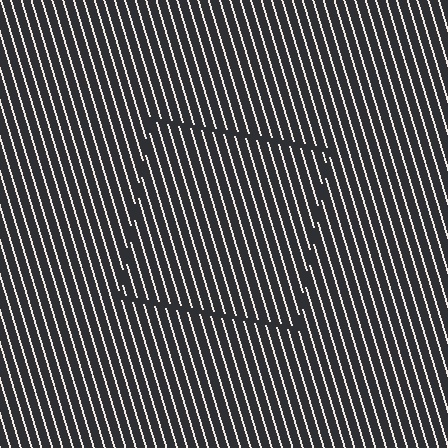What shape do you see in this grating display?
An illusory square. The interior of the shape contains the same grating, shifted by half a period — the contour is defined by the phase discontinuity where line-ends from the inner and outer gratings abut.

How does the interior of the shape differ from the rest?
The interior of the shape contains the same grating, shifted by half a period — the contour is defined by the phase discontinuity where line-ends from the inner and outer gratings abut.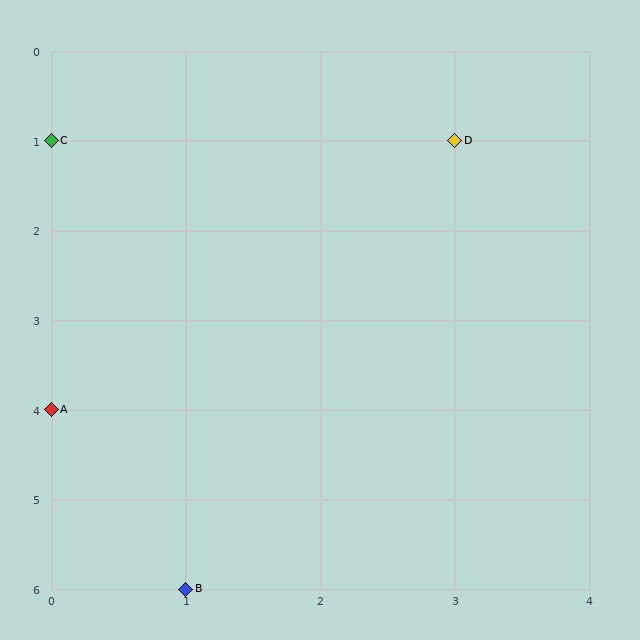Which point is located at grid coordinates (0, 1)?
Point C is at (0, 1).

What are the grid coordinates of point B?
Point B is at grid coordinates (1, 6).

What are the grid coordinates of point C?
Point C is at grid coordinates (0, 1).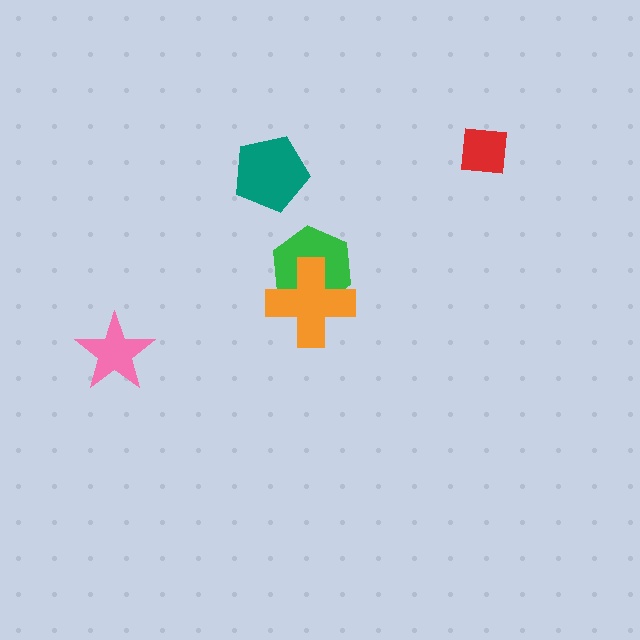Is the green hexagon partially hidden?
Yes, it is partially covered by another shape.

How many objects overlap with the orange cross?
1 object overlaps with the orange cross.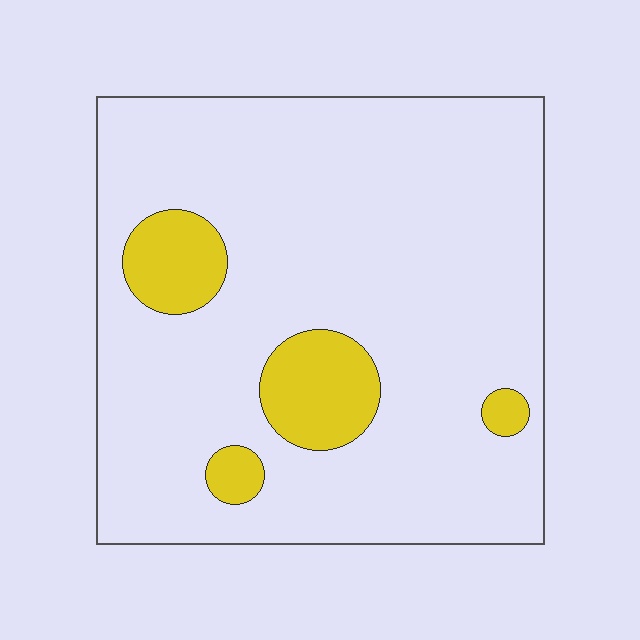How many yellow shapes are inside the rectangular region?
4.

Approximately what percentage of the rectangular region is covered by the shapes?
Approximately 10%.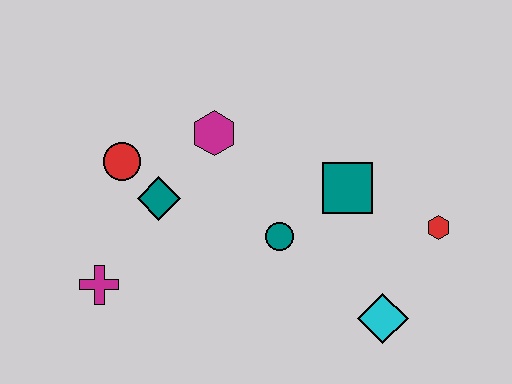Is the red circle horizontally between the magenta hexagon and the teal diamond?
No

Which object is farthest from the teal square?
The magenta cross is farthest from the teal square.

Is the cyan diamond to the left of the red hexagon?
Yes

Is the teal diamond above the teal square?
No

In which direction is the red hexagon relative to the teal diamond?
The red hexagon is to the right of the teal diamond.